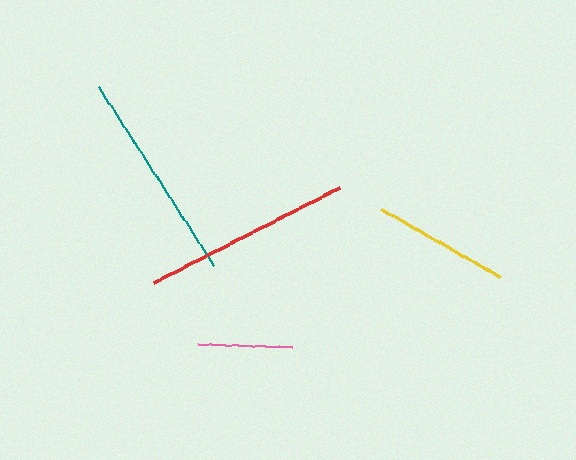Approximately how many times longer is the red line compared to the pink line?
The red line is approximately 2.2 times the length of the pink line.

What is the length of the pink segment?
The pink segment is approximately 94 pixels long.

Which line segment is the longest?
The teal line is the longest at approximately 214 pixels.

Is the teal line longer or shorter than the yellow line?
The teal line is longer than the yellow line.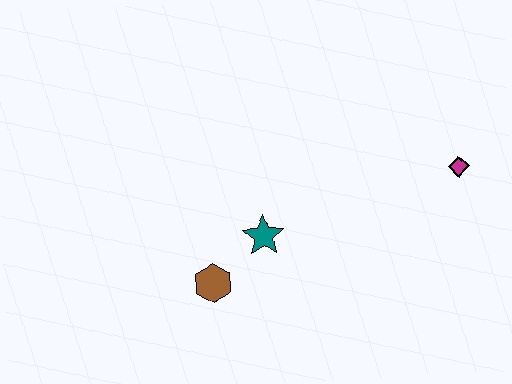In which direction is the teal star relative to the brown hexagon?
The teal star is to the right of the brown hexagon.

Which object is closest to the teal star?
The brown hexagon is closest to the teal star.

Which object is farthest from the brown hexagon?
The magenta diamond is farthest from the brown hexagon.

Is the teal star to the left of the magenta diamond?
Yes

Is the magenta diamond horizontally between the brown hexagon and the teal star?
No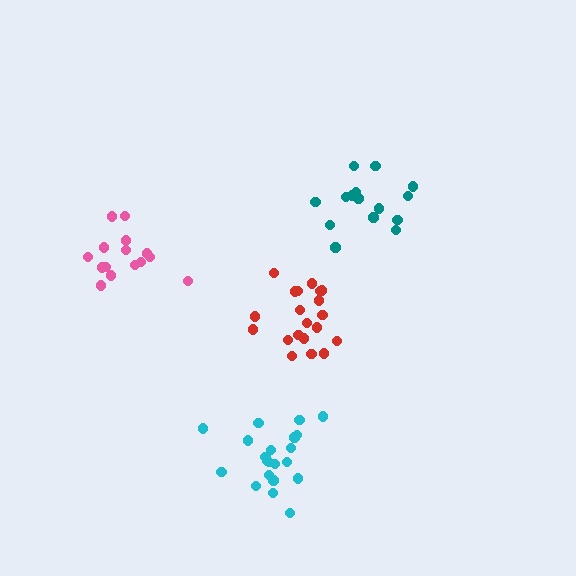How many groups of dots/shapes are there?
There are 4 groups.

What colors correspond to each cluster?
The clusters are colored: teal, cyan, pink, red.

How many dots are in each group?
Group 1: 15 dots, Group 2: 21 dots, Group 3: 15 dots, Group 4: 20 dots (71 total).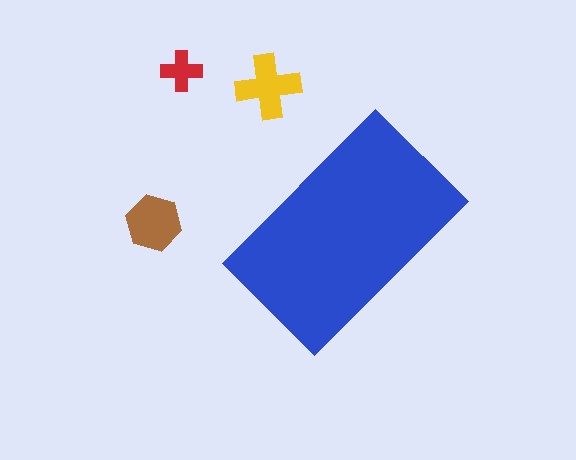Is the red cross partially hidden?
No, the red cross is fully visible.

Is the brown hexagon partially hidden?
No, the brown hexagon is fully visible.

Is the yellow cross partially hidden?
No, the yellow cross is fully visible.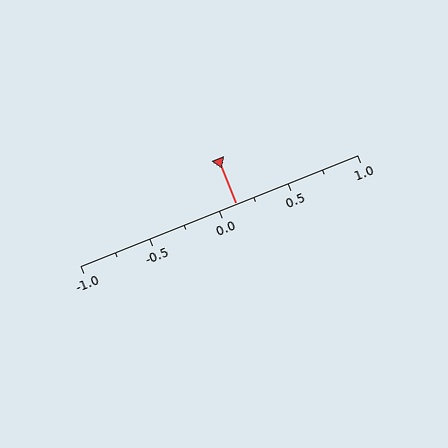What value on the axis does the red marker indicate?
The marker indicates approximately 0.12.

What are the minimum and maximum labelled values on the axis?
The axis runs from -1.0 to 1.0.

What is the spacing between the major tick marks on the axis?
The major ticks are spaced 0.5 apart.